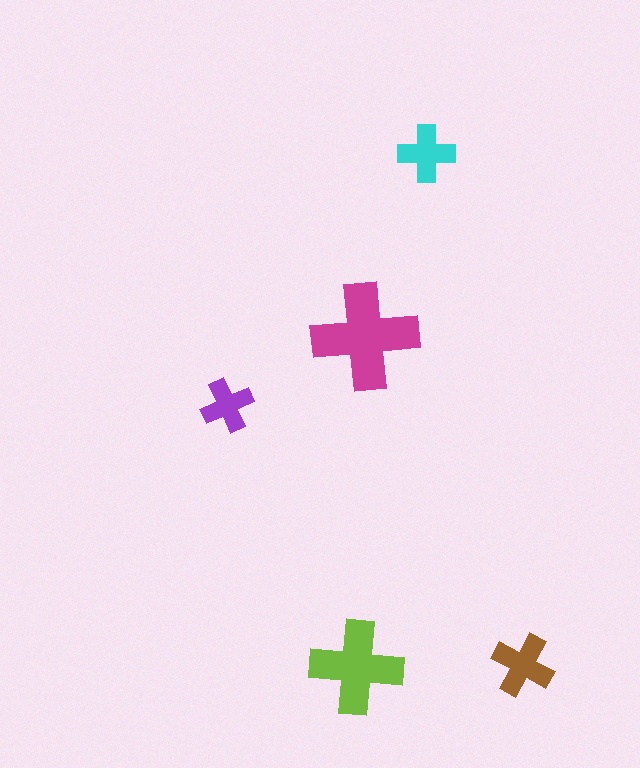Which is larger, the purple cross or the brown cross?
The brown one.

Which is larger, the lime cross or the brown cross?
The lime one.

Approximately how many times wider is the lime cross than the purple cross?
About 2 times wider.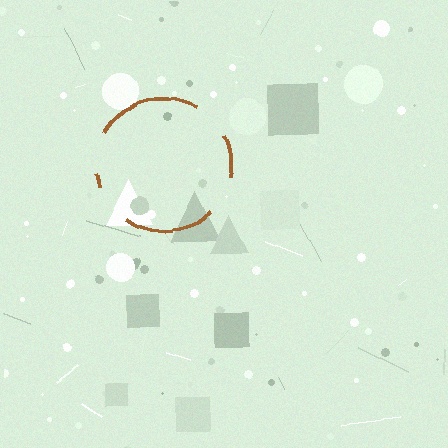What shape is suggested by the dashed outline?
The dashed outline suggests a circle.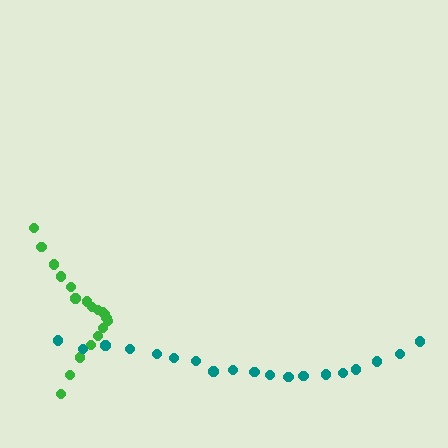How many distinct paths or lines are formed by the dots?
There are 2 distinct paths.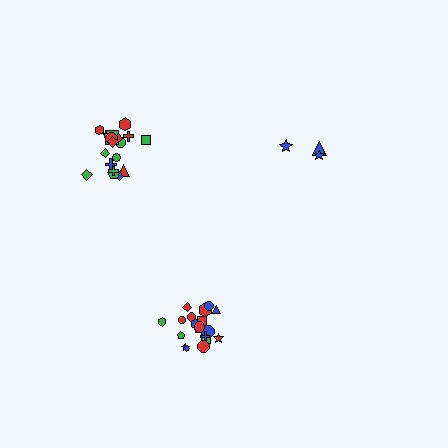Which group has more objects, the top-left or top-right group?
The top-left group.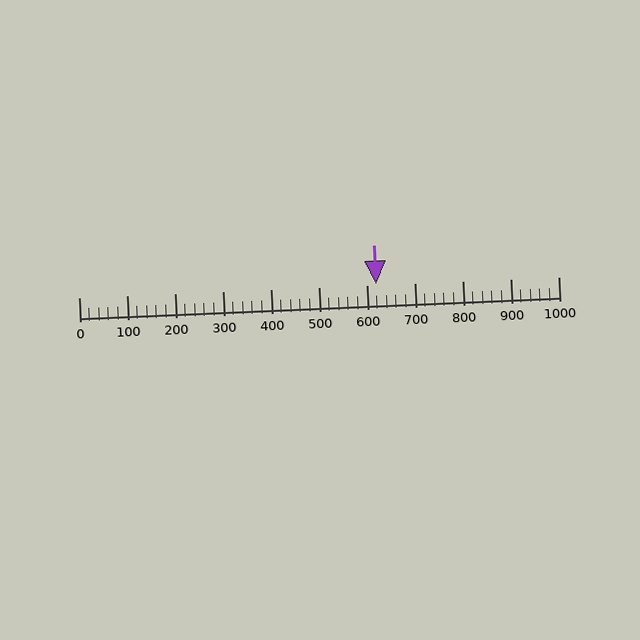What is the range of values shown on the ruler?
The ruler shows values from 0 to 1000.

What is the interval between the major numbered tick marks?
The major tick marks are spaced 100 units apart.